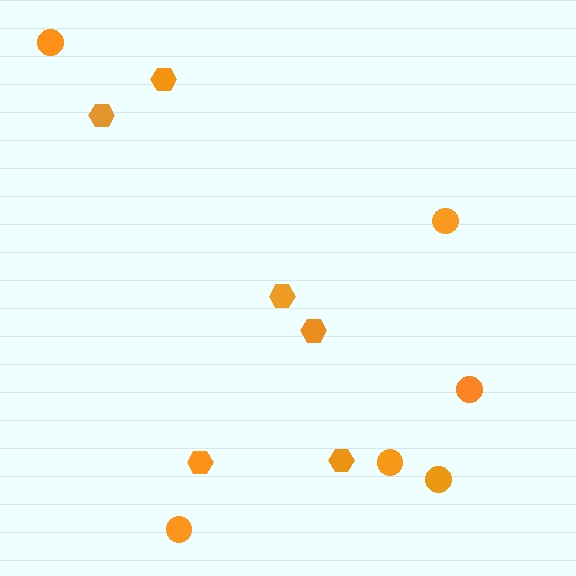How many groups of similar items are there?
There are 2 groups: one group of hexagons (6) and one group of circles (6).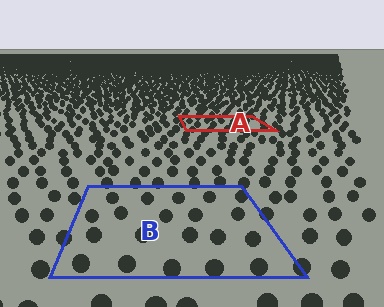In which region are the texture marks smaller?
The texture marks are smaller in region A, because it is farther away.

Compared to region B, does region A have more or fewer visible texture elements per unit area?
Region A has more texture elements per unit area — they are packed more densely because it is farther away.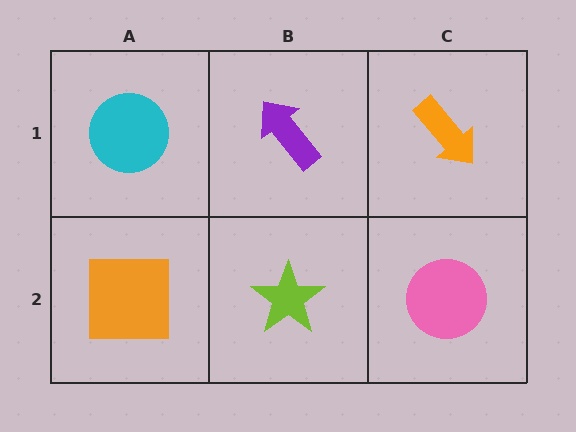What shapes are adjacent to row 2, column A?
A cyan circle (row 1, column A), a lime star (row 2, column B).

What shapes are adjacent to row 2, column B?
A purple arrow (row 1, column B), an orange square (row 2, column A), a pink circle (row 2, column C).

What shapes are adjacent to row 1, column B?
A lime star (row 2, column B), a cyan circle (row 1, column A), an orange arrow (row 1, column C).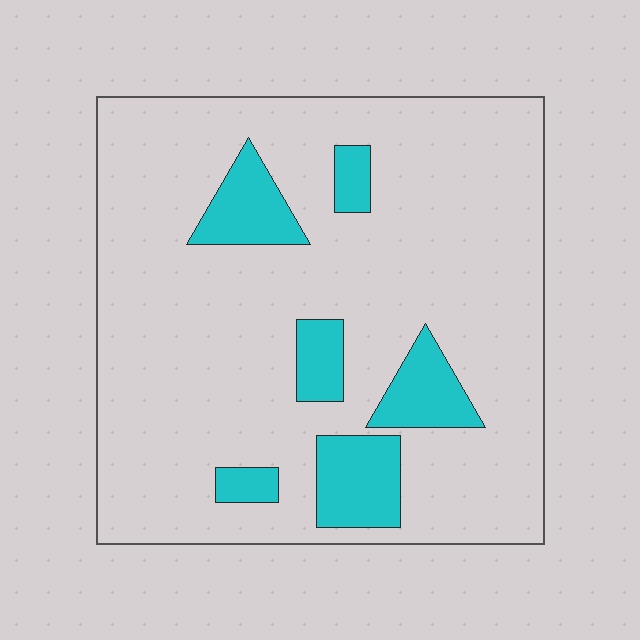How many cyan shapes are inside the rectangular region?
6.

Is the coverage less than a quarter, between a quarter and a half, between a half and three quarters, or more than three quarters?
Less than a quarter.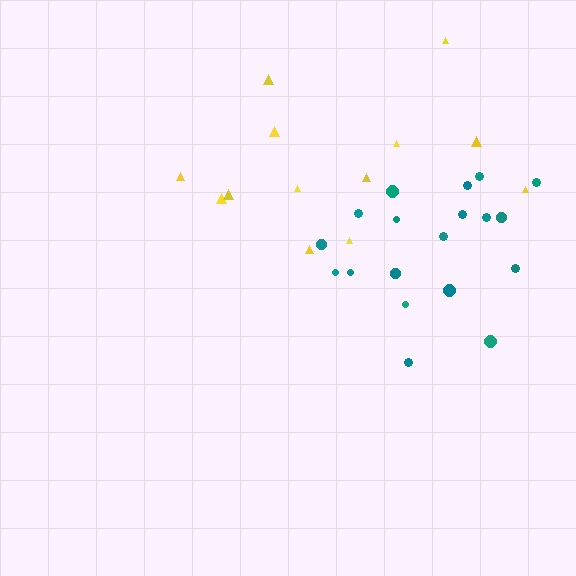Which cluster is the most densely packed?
Teal.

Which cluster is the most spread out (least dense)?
Yellow.